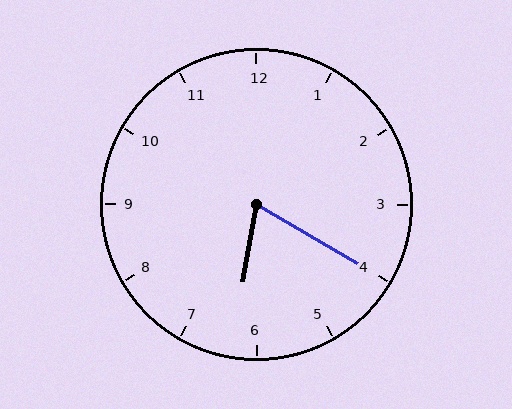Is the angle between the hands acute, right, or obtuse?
It is acute.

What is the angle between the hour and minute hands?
Approximately 70 degrees.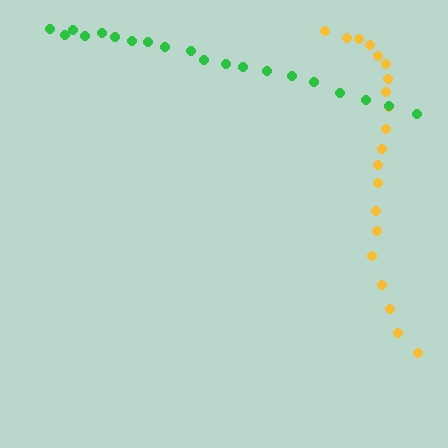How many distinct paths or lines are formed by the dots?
There are 2 distinct paths.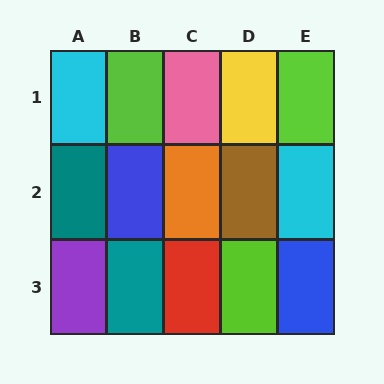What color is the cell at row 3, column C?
Red.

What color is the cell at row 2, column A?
Teal.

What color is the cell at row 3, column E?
Blue.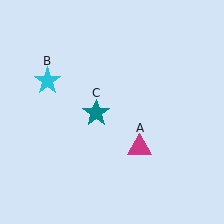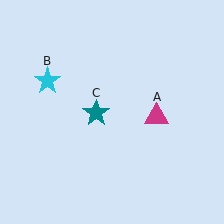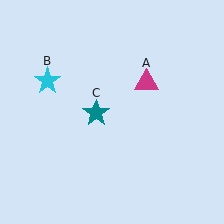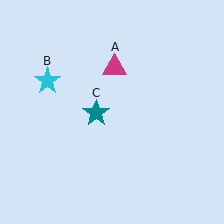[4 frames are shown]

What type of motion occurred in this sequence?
The magenta triangle (object A) rotated counterclockwise around the center of the scene.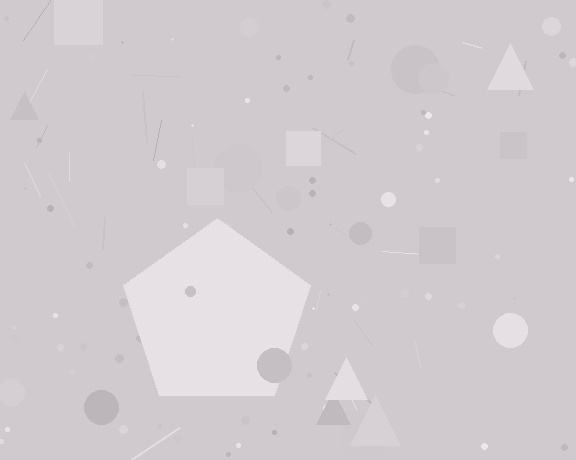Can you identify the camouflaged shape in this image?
The camouflaged shape is a pentagon.